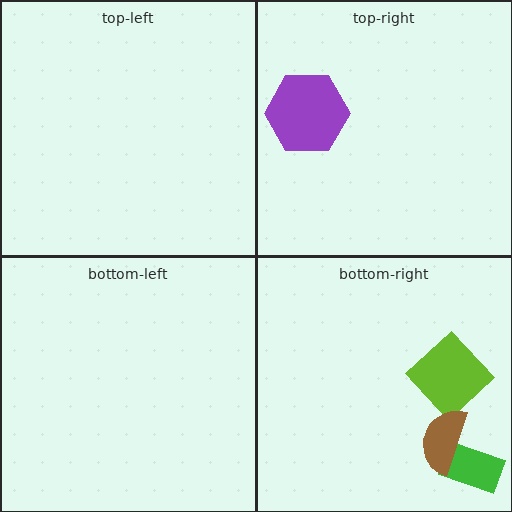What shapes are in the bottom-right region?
The green rectangle, the lime diamond, the brown semicircle.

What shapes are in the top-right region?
The purple hexagon.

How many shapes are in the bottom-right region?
3.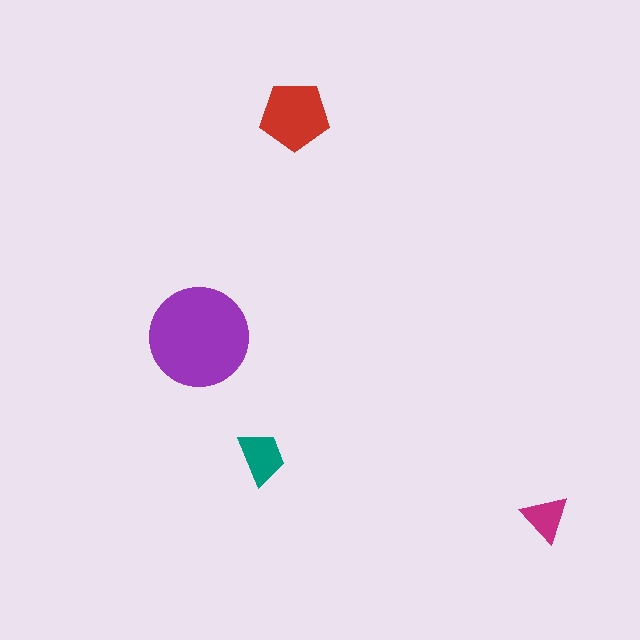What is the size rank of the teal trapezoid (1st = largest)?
3rd.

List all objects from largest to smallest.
The purple circle, the red pentagon, the teal trapezoid, the magenta triangle.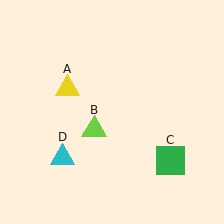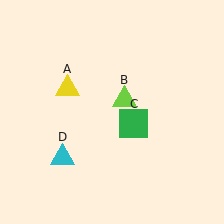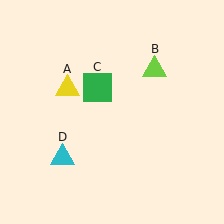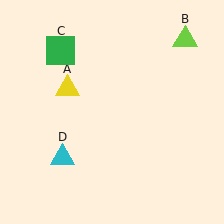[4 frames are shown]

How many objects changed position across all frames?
2 objects changed position: lime triangle (object B), green square (object C).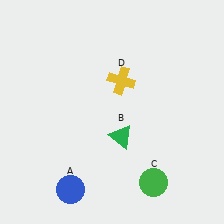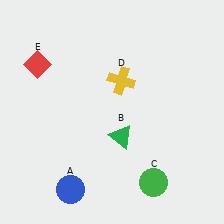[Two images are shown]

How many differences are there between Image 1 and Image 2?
There is 1 difference between the two images.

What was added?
A red diamond (E) was added in Image 2.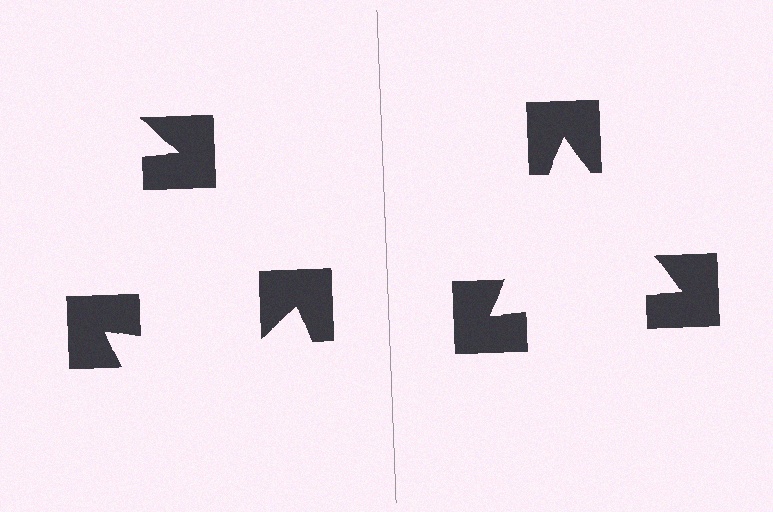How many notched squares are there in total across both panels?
6 — 3 on each side.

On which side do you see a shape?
An illusory triangle appears on the right side. On the left side the wedge cuts are rotated, so no coherent shape forms.